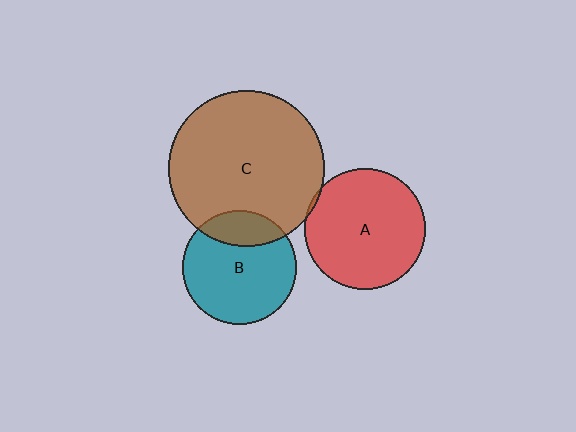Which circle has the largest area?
Circle C (brown).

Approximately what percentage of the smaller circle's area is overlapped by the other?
Approximately 5%.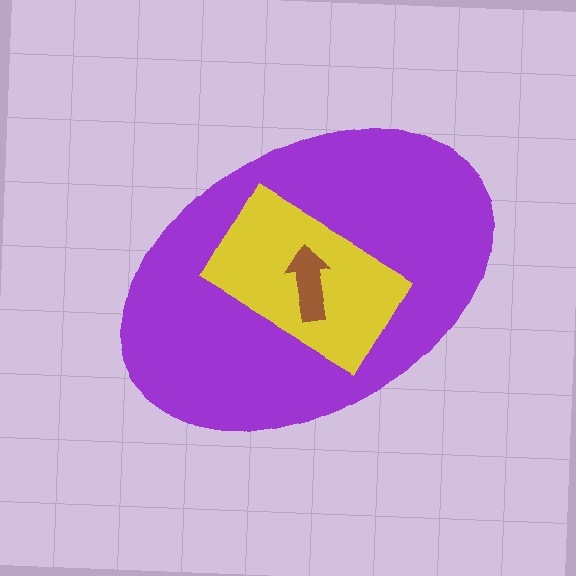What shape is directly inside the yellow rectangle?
The brown arrow.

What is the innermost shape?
The brown arrow.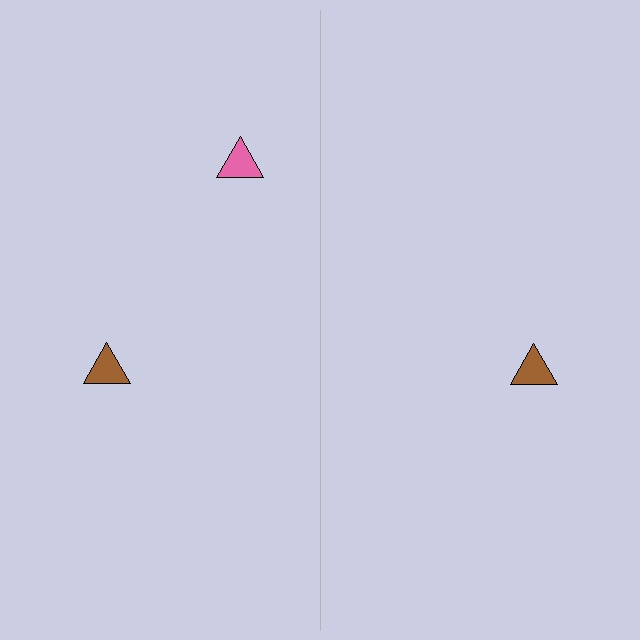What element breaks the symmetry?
A pink triangle is missing from the right side.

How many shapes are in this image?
There are 3 shapes in this image.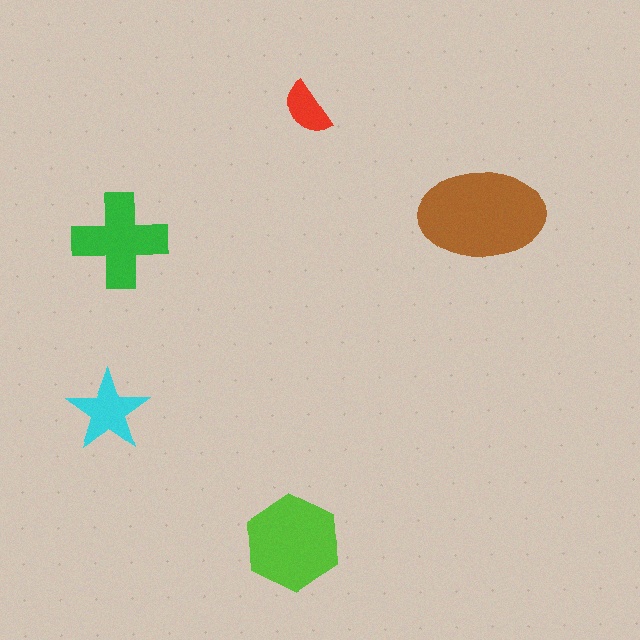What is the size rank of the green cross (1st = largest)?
3rd.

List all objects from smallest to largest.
The red semicircle, the cyan star, the green cross, the lime hexagon, the brown ellipse.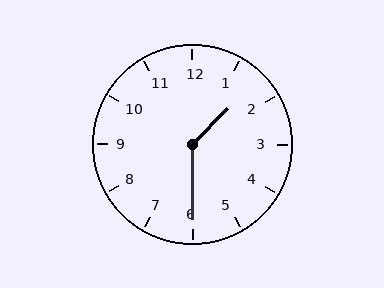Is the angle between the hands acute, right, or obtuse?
It is obtuse.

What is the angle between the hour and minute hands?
Approximately 135 degrees.